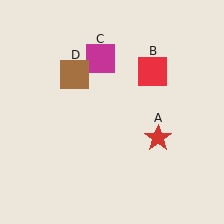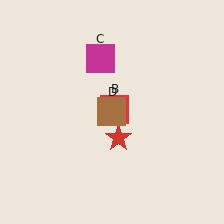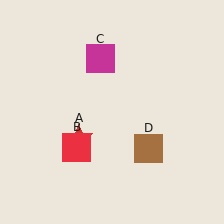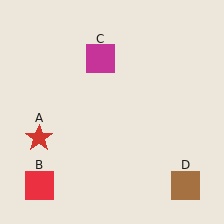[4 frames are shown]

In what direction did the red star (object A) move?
The red star (object A) moved left.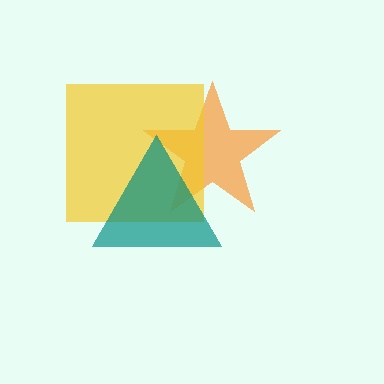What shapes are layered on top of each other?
The layered shapes are: an orange star, a yellow square, a teal triangle.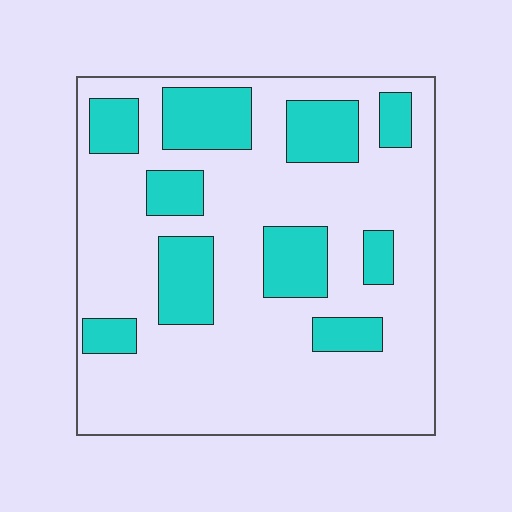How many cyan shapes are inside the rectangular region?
10.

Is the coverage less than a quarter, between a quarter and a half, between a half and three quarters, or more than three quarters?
Between a quarter and a half.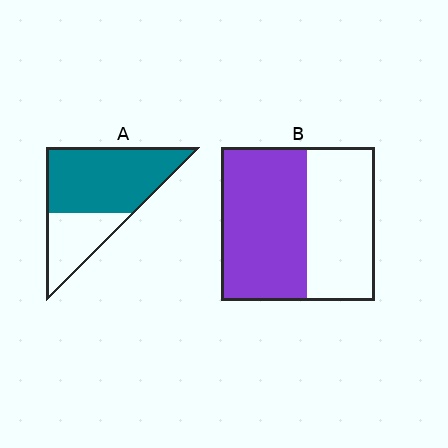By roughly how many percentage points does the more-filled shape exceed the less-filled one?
By roughly 10 percentage points (A over B).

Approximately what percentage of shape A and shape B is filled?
A is approximately 65% and B is approximately 55%.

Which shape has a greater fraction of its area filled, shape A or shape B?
Shape A.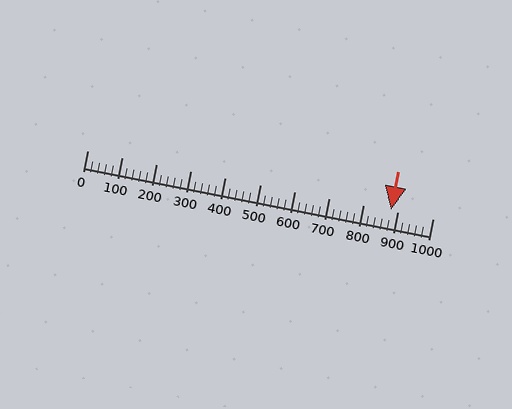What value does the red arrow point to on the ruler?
The red arrow points to approximately 880.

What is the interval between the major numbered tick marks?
The major tick marks are spaced 100 units apart.